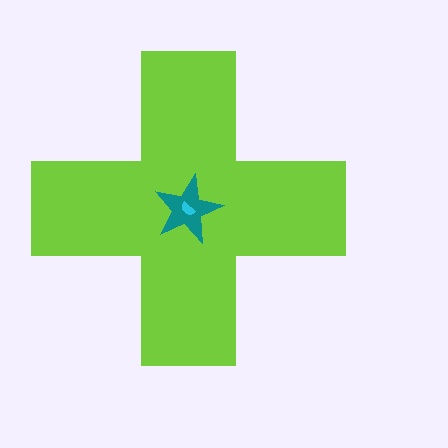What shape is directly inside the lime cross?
The teal star.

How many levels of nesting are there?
3.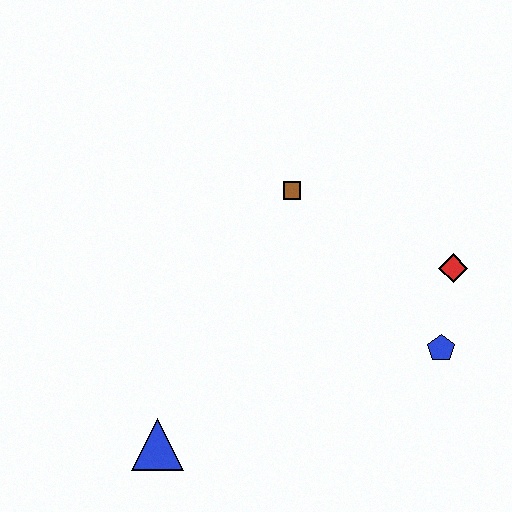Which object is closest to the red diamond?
The blue pentagon is closest to the red diamond.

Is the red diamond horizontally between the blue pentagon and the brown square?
No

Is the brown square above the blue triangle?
Yes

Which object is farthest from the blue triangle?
The red diamond is farthest from the blue triangle.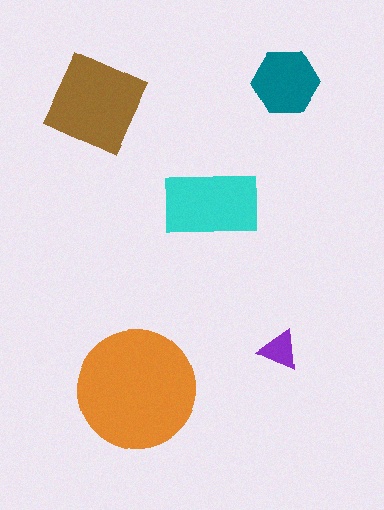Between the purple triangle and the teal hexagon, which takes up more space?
The teal hexagon.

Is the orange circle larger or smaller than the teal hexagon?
Larger.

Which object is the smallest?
The purple triangle.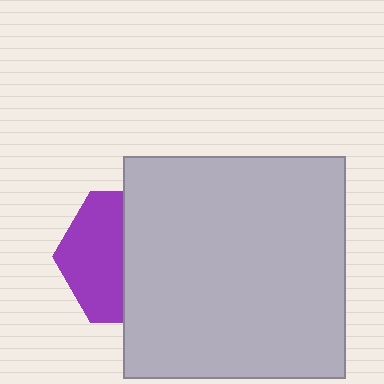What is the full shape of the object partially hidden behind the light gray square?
The partially hidden object is a purple hexagon.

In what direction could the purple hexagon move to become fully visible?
The purple hexagon could move left. That would shift it out from behind the light gray square entirely.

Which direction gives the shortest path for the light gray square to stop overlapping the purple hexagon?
Moving right gives the shortest separation.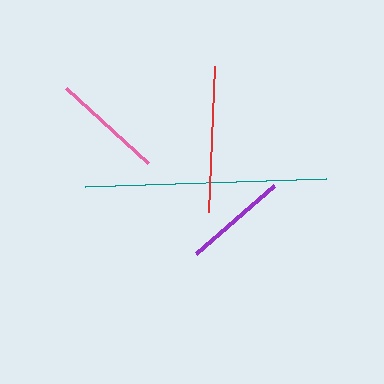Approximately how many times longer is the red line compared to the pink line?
The red line is approximately 1.3 times the length of the pink line.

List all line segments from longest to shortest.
From longest to shortest: teal, red, pink, purple.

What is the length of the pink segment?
The pink segment is approximately 111 pixels long.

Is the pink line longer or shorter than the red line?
The red line is longer than the pink line.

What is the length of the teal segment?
The teal segment is approximately 242 pixels long.